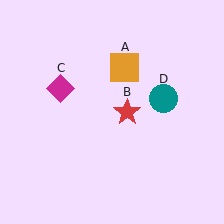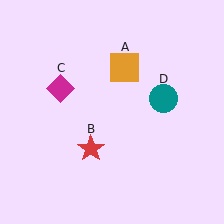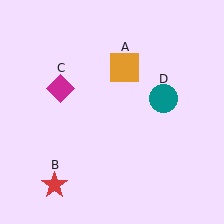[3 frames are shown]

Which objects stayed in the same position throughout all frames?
Orange square (object A) and magenta diamond (object C) and teal circle (object D) remained stationary.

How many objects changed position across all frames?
1 object changed position: red star (object B).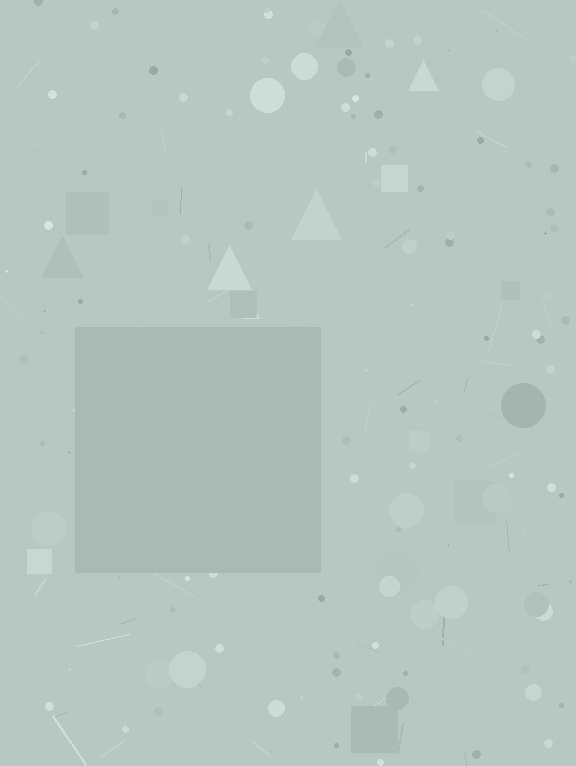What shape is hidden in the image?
A square is hidden in the image.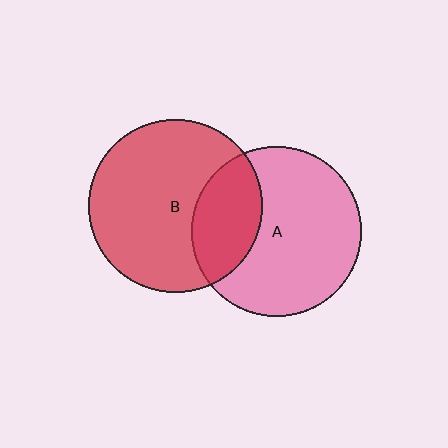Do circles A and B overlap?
Yes.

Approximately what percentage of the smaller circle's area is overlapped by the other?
Approximately 30%.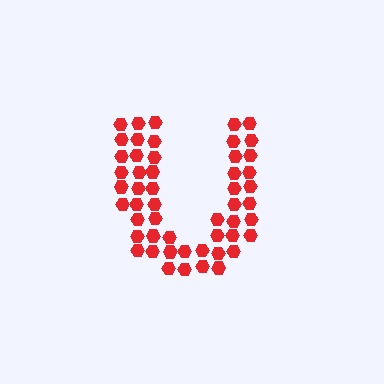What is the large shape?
The large shape is the letter U.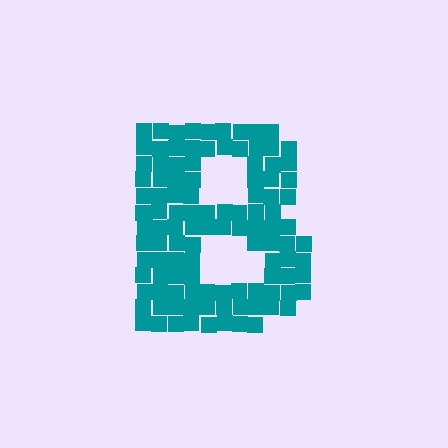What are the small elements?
The small elements are squares.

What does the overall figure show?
The overall figure shows the letter B.